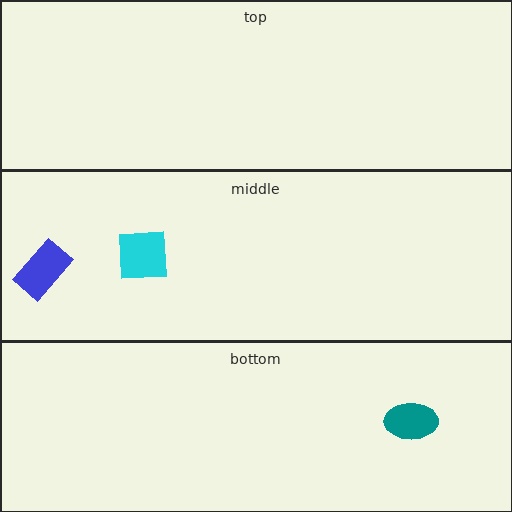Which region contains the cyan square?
The middle region.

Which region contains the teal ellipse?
The bottom region.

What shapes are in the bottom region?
The teal ellipse.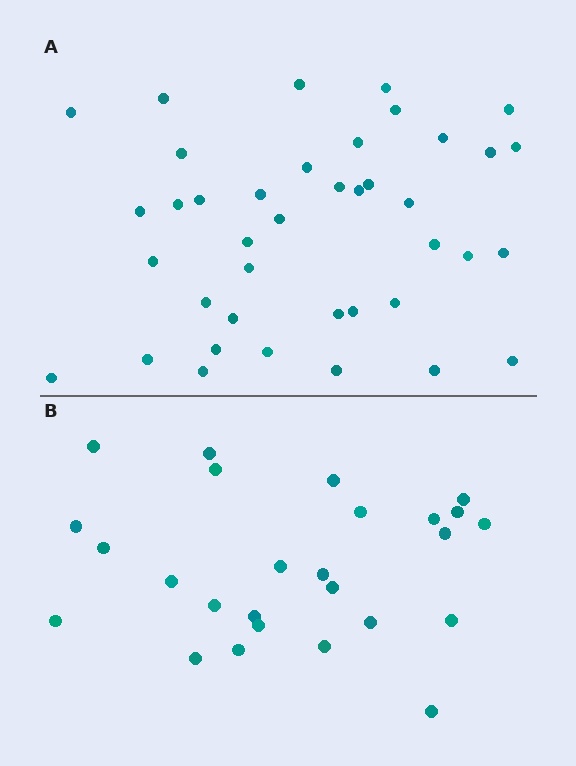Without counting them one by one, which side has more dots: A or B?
Region A (the top region) has more dots.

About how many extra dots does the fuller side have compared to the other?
Region A has approximately 15 more dots than region B.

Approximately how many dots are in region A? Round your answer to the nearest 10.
About 40 dots.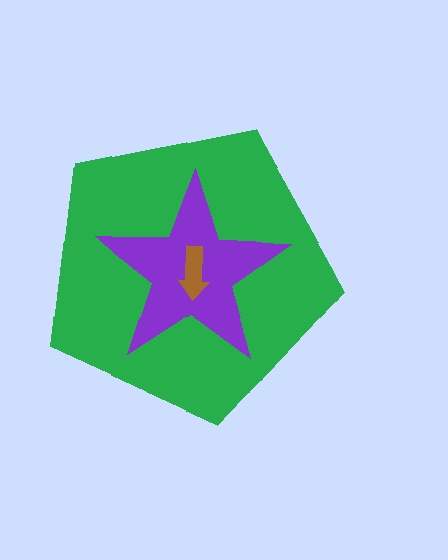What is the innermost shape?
The brown arrow.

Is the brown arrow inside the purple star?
Yes.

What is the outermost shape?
The green pentagon.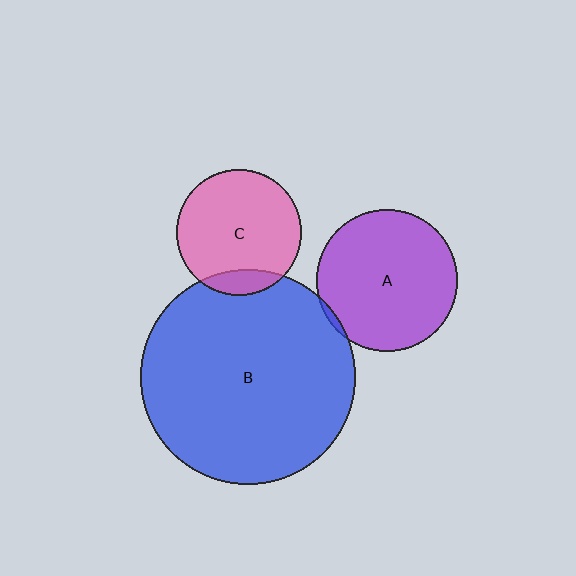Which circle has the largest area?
Circle B (blue).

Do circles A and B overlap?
Yes.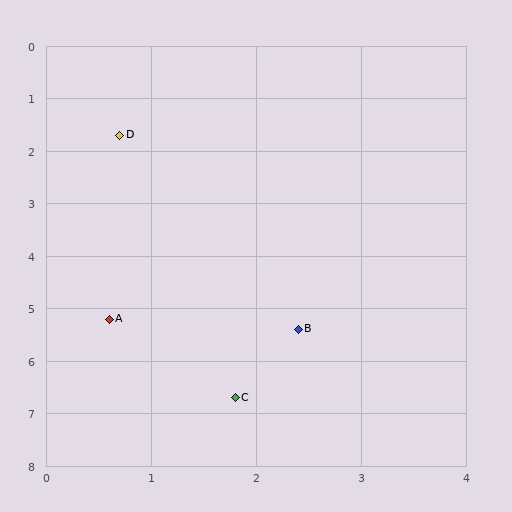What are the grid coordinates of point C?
Point C is at approximately (1.8, 6.7).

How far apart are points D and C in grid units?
Points D and C are about 5.1 grid units apart.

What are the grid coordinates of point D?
Point D is at approximately (0.7, 1.7).